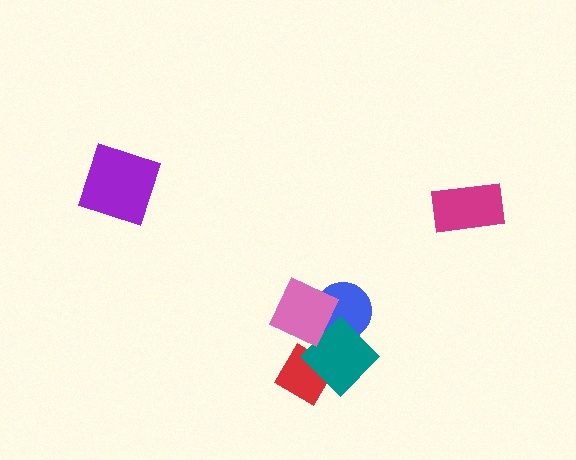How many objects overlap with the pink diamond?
2 objects overlap with the pink diamond.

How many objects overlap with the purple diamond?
0 objects overlap with the purple diamond.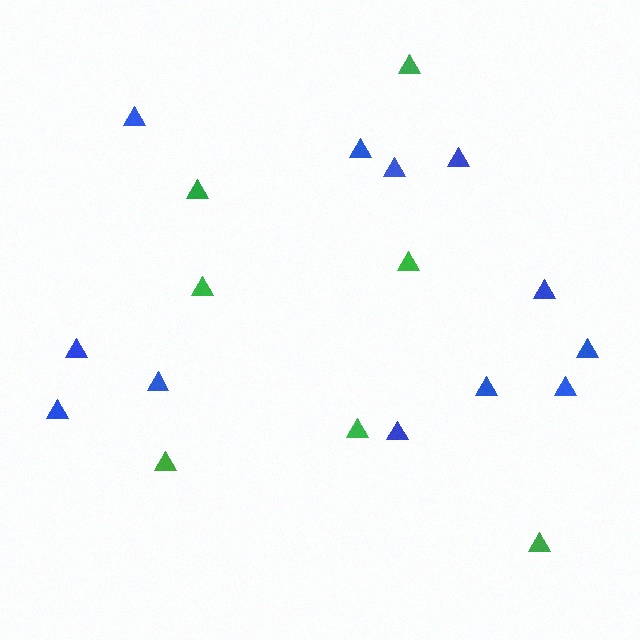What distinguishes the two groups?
There are 2 groups: one group of blue triangles (12) and one group of green triangles (7).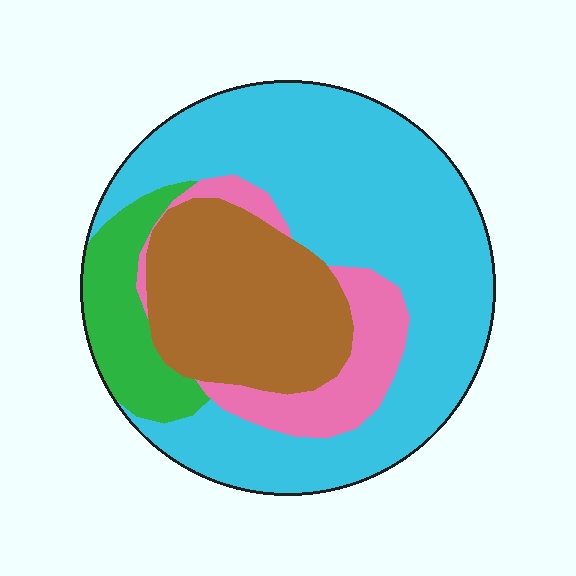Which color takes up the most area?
Cyan, at roughly 55%.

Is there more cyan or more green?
Cyan.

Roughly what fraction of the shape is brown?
Brown covers roughly 25% of the shape.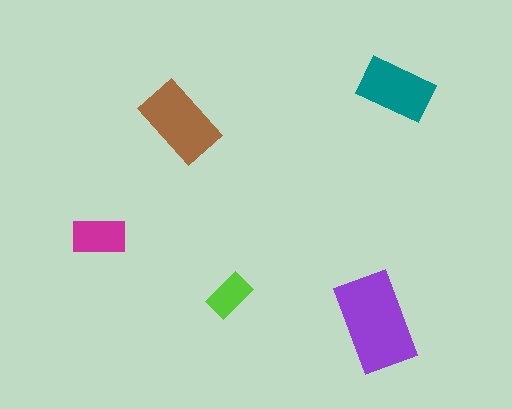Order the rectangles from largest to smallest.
the purple one, the brown one, the teal one, the magenta one, the lime one.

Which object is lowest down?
The purple rectangle is bottommost.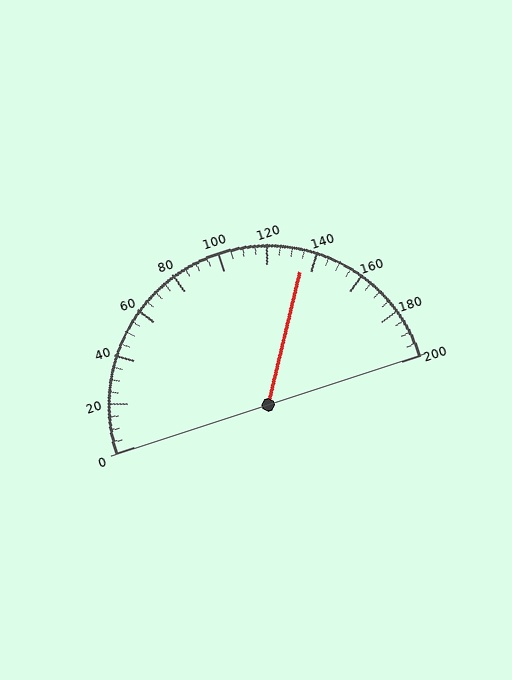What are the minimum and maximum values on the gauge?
The gauge ranges from 0 to 200.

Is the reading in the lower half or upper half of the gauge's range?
The reading is in the upper half of the range (0 to 200).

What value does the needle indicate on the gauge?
The needle indicates approximately 135.